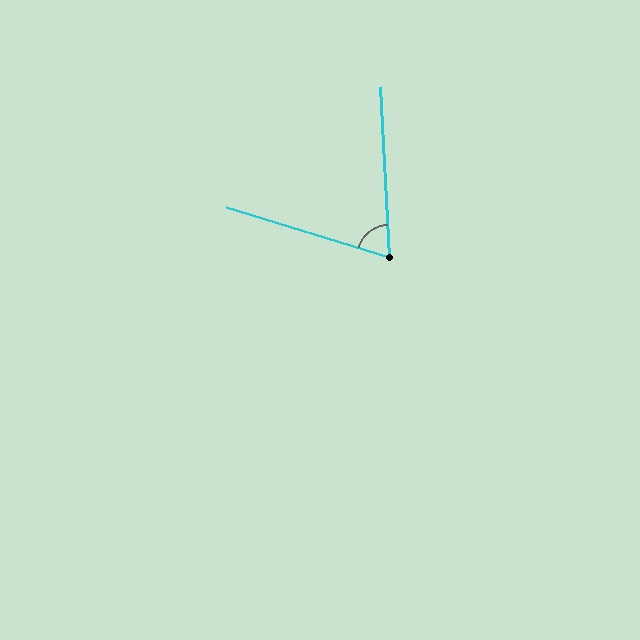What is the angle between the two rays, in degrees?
Approximately 70 degrees.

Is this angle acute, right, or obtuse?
It is acute.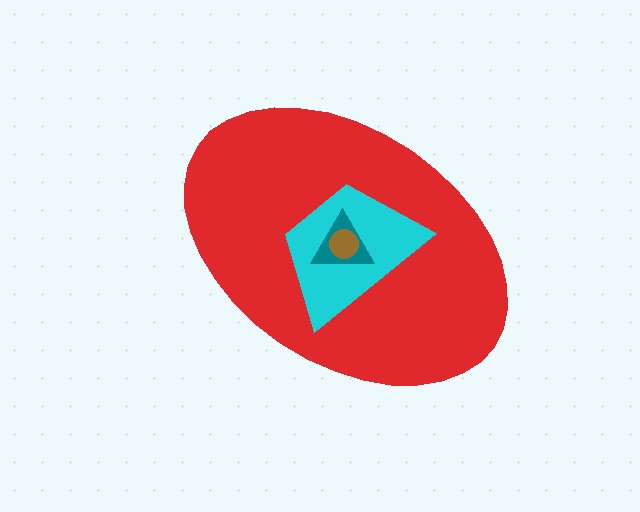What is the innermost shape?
The brown circle.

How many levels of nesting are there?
4.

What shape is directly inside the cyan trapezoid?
The teal triangle.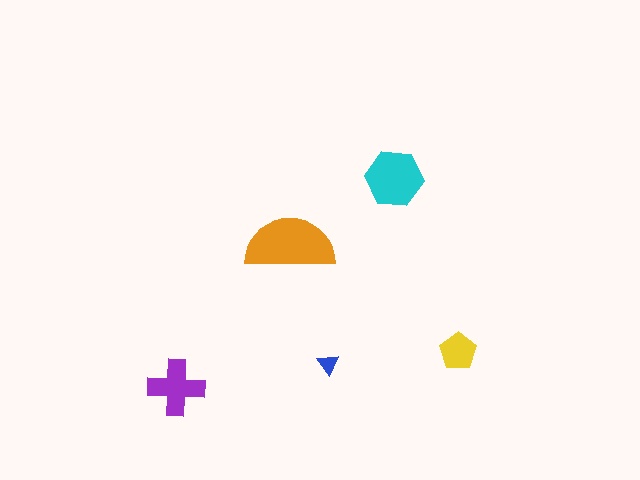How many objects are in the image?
There are 5 objects in the image.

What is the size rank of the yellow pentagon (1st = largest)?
4th.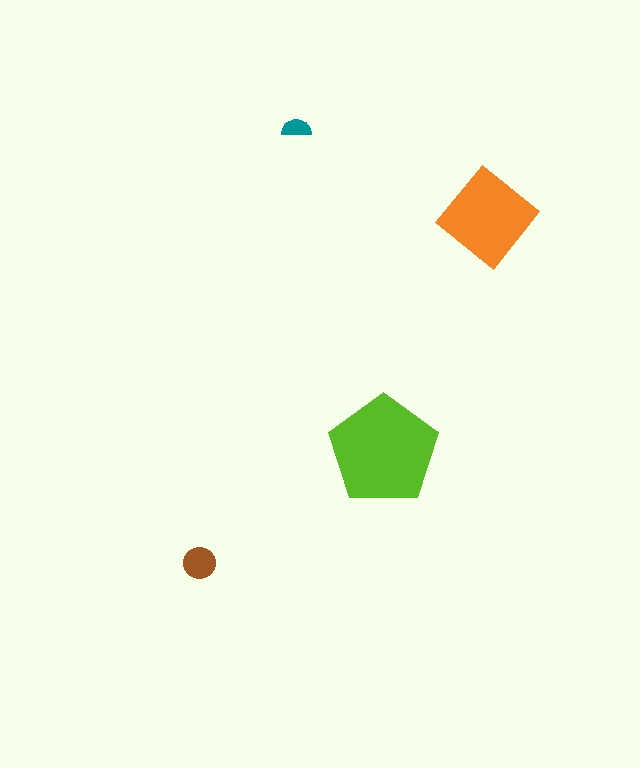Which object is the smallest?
The teal semicircle.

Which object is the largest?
The lime pentagon.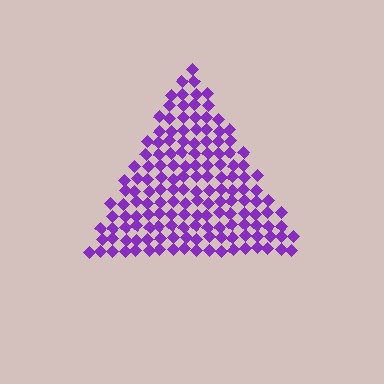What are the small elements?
The small elements are diamonds.